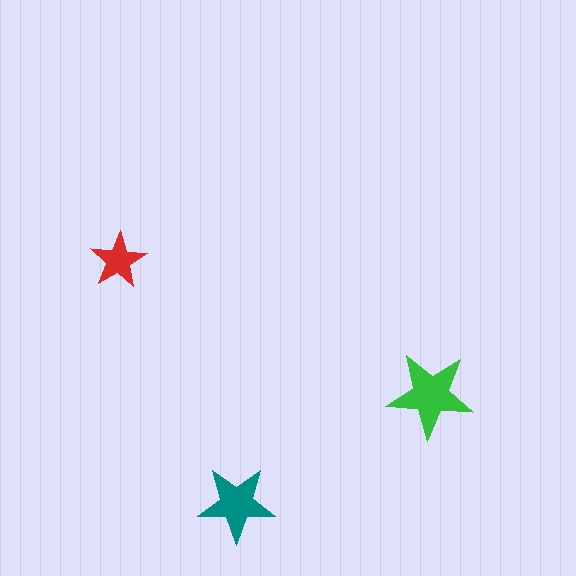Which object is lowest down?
The teal star is bottommost.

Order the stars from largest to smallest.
the green one, the teal one, the red one.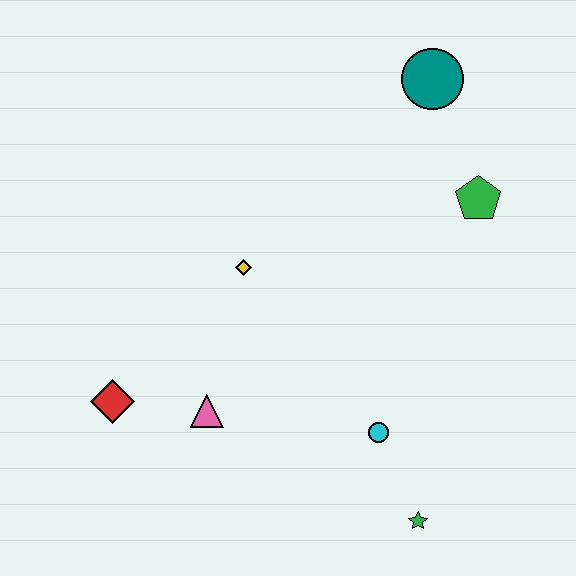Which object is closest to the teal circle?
The green pentagon is closest to the teal circle.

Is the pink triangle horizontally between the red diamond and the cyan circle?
Yes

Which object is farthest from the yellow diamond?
The green star is farthest from the yellow diamond.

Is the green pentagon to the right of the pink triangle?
Yes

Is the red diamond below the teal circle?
Yes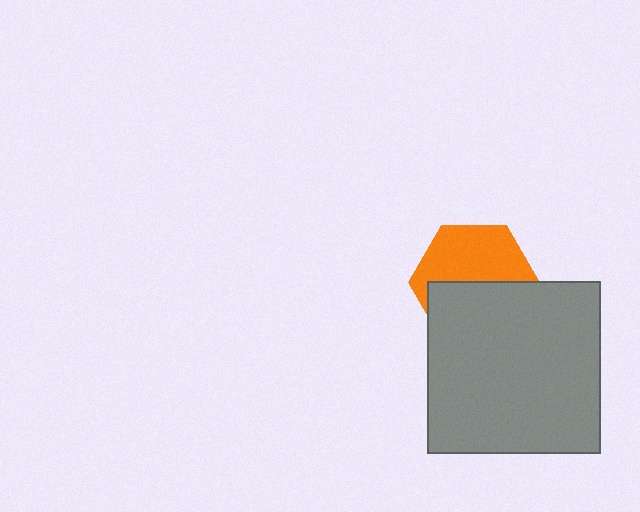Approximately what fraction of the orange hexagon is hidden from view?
Roughly 48% of the orange hexagon is hidden behind the gray square.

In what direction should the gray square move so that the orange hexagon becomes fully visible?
The gray square should move down. That is the shortest direction to clear the overlap and leave the orange hexagon fully visible.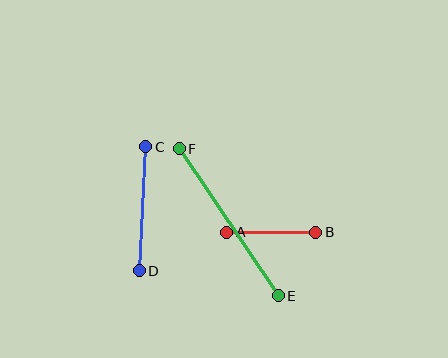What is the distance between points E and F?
The distance is approximately 177 pixels.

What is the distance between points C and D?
The distance is approximately 124 pixels.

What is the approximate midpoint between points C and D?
The midpoint is at approximately (142, 209) pixels.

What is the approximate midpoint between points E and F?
The midpoint is at approximately (229, 222) pixels.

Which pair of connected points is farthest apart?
Points E and F are farthest apart.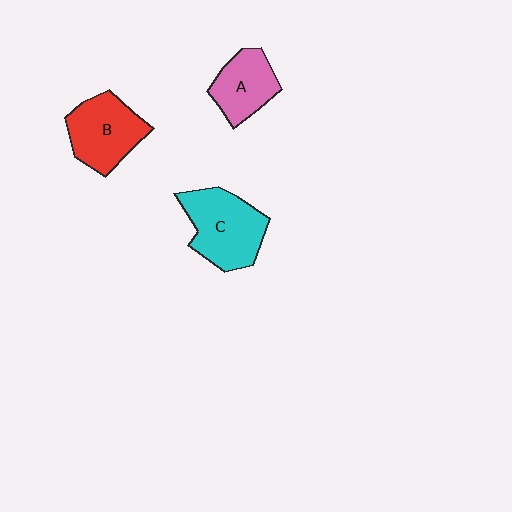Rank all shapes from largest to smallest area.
From largest to smallest: C (cyan), B (red), A (pink).